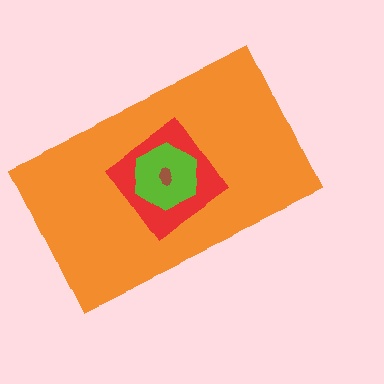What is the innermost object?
The brown ellipse.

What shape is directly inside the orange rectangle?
The red diamond.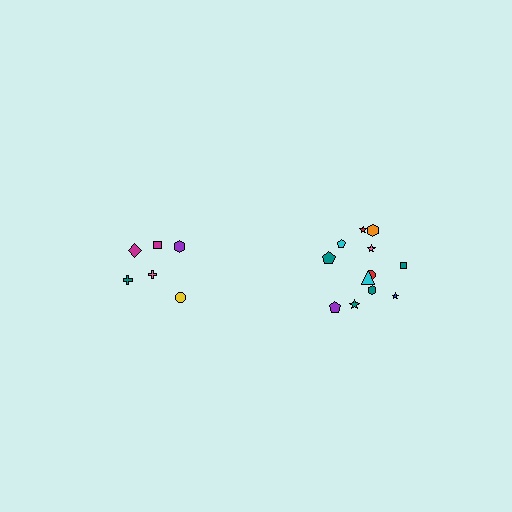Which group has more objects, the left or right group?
The right group.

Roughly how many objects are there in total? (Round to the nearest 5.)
Roughly 20 objects in total.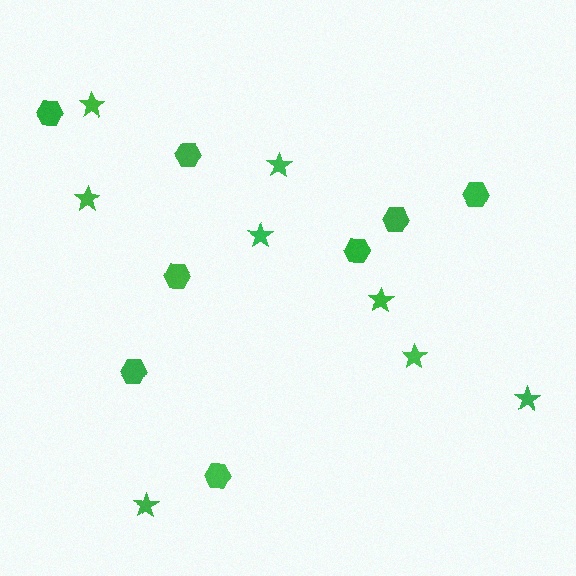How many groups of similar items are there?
There are 2 groups: one group of hexagons (8) and one group of stars (8).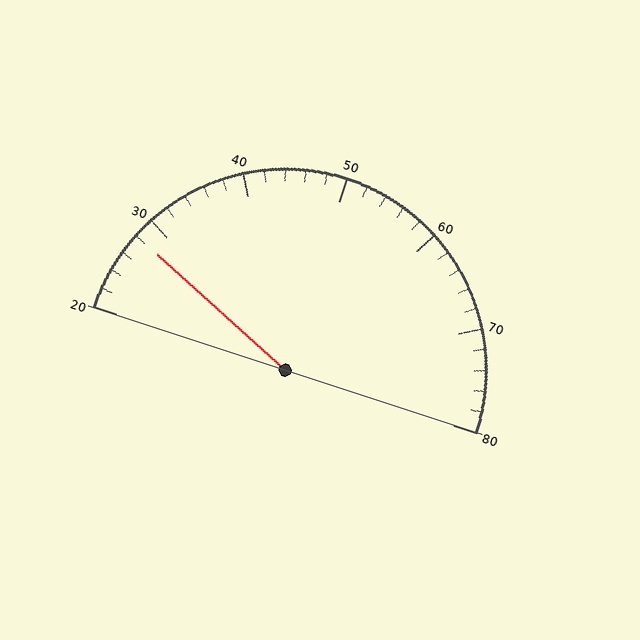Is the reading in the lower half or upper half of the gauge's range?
The reading is in the lower half of the range (20 to 80).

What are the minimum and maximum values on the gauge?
The gauge ranges from 20 to 80.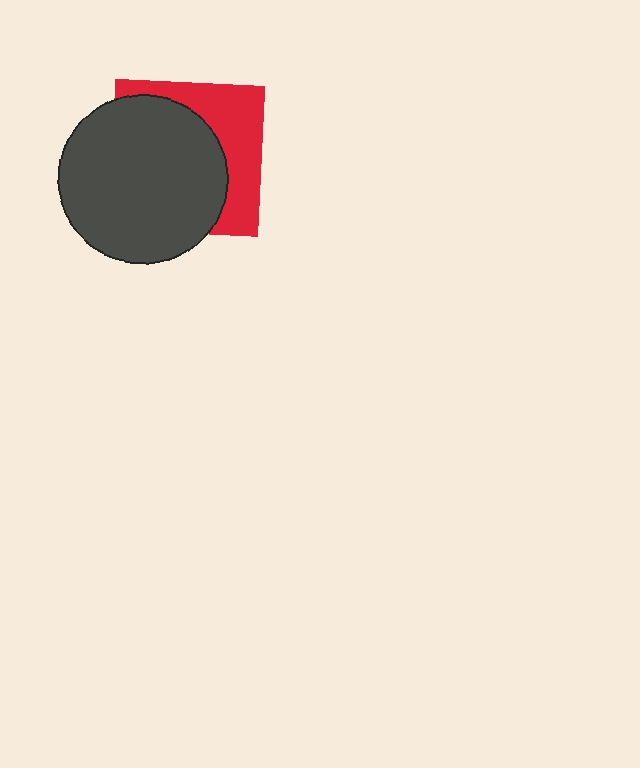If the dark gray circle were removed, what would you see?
You would see the complete red square.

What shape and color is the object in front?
The object in front is a dark gray circle.